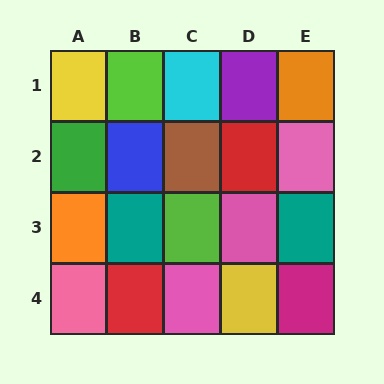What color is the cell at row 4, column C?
Pink.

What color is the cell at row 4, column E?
Magenta.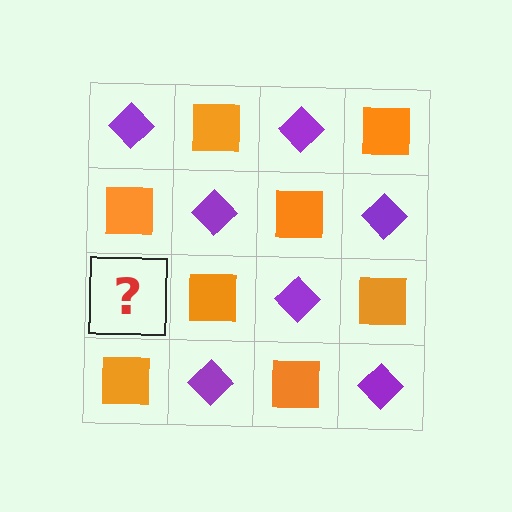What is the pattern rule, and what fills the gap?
The rule is that it alternates purple diamond and orange square in a checkerboard pattern. The gap should be filled with a purple diamond.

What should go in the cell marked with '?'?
The missing cell should contain a purple diamond.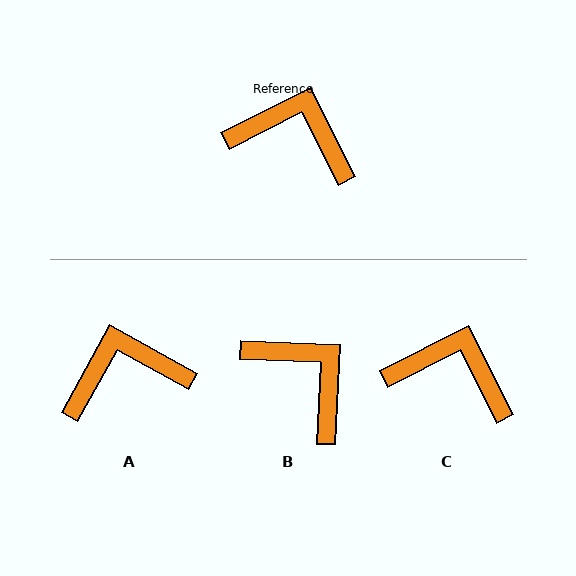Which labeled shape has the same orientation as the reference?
C.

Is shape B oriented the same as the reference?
No, it is off by about 29 degrees.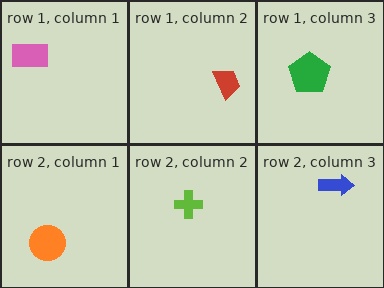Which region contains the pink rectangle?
The row 1, column 1 region.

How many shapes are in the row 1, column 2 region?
1.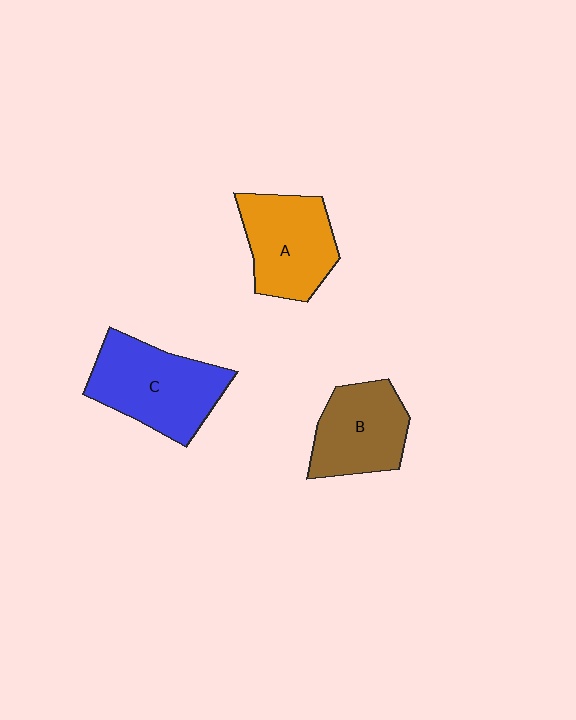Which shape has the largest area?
Shape C (blue).